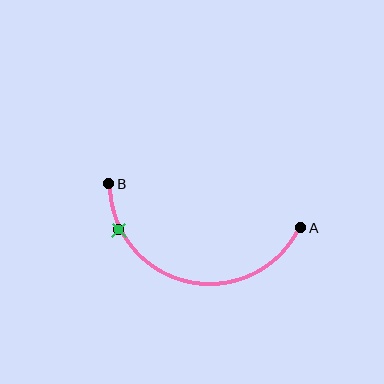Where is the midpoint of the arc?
The arc midpoint is the point on the curve farthest from the straight line joining A and B. It sits below that line.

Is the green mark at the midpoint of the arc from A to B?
No. The green mark lies on the arc but is closer to endpoint B. The arc midpoint would be at the point on the curve equidistant along the arc from both A and B.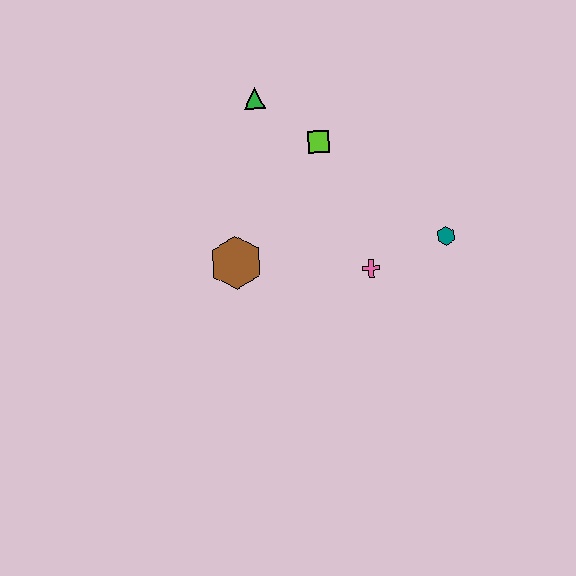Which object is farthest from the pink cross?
The green triangle is farthest from the pink cross.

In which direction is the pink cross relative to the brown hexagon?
The pink cross is to the right of the brown hexagon.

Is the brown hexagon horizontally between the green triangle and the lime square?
No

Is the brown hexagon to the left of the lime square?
Yes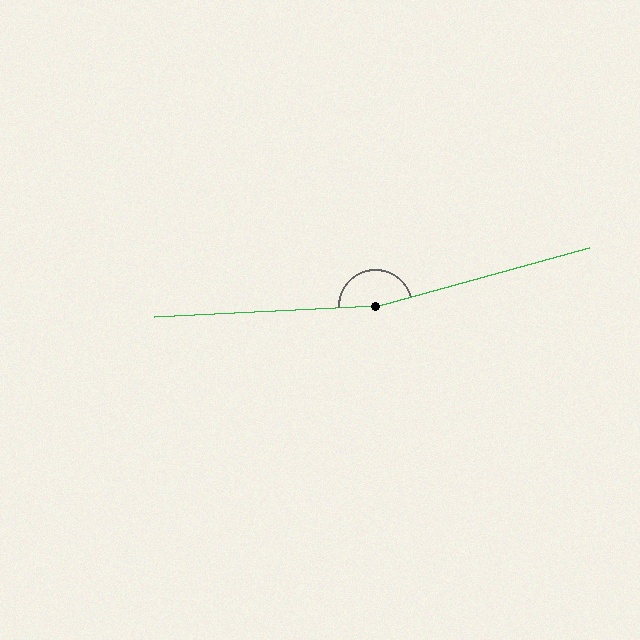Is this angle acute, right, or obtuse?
It is obtuse.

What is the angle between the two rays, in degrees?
Approximately 168 degrees.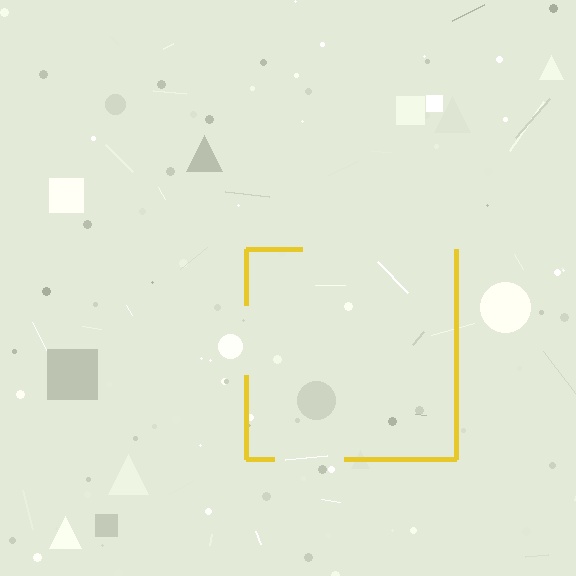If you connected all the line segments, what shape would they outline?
They would outline a square.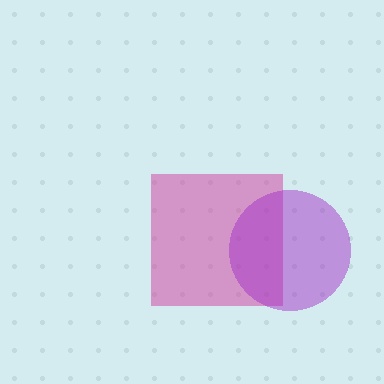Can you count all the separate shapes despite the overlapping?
Yes, there are 2 separate shapes.